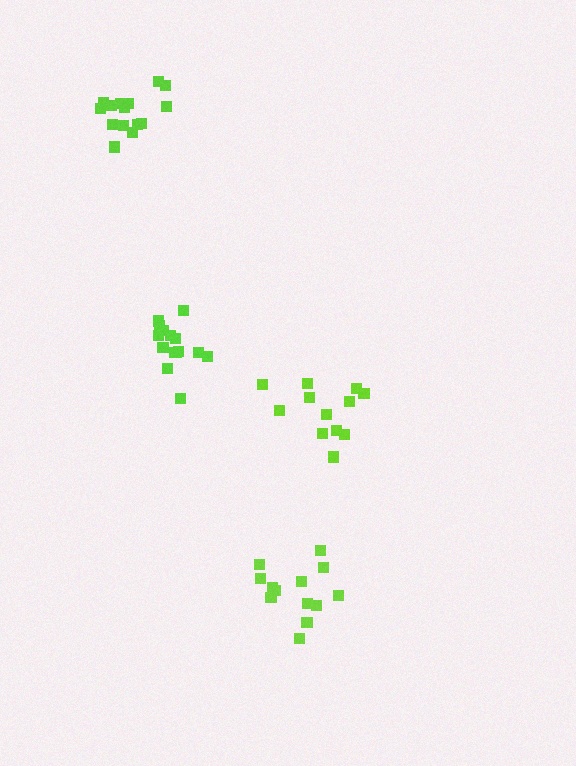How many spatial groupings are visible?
There are 4 spatial groupings.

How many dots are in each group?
Group 1: 14 dots, Group 2: 15 dots, Group 3: 12 dots, Group 4: 15 dots (56 total).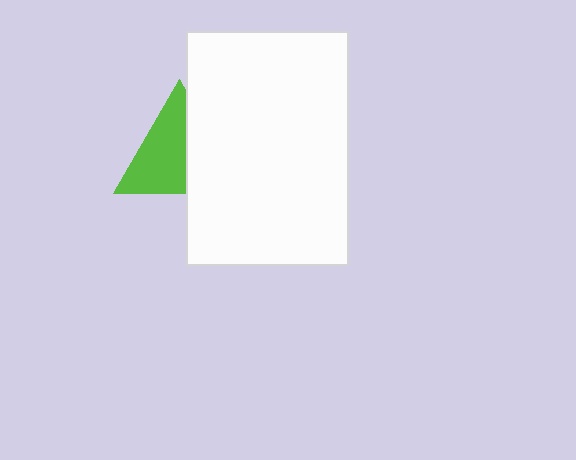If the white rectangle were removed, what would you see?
You would see the complete lime triangle.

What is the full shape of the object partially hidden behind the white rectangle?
The partially hidden object is a lime triangle.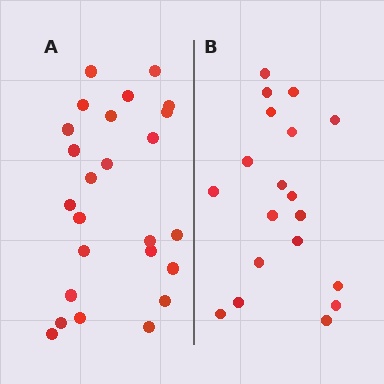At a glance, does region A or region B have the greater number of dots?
Region A (the left region) has more dots.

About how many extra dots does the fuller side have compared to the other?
Region A has about 6 more dots than region B.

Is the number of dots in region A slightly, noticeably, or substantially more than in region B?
Region A has noticeably more, but not dramatically so. The ratio is roughly 1.3 to 1.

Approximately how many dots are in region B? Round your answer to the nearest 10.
About 20 dots. (The exact count is 19, which rounds to 20.)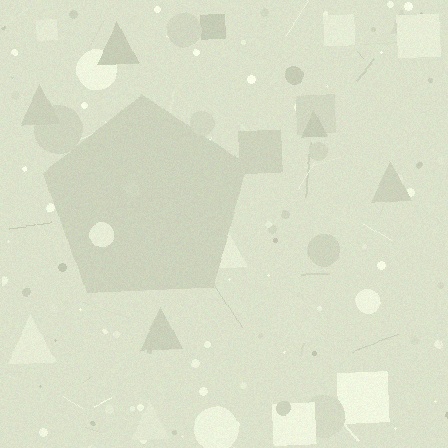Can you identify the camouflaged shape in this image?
The camouflaged shape is a pentagon.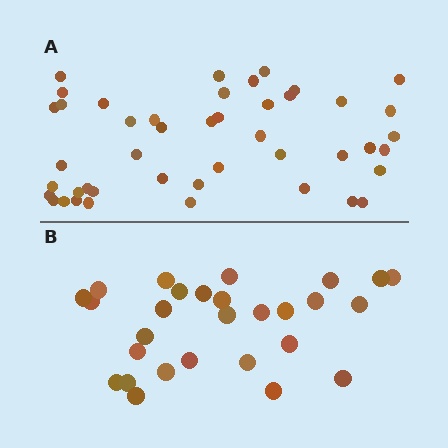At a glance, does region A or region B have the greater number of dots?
Region A (the top region) has more dots.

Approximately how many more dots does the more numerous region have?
Region A has approximately 15 more dots than region B.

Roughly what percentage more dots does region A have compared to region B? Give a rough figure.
About 60% more.